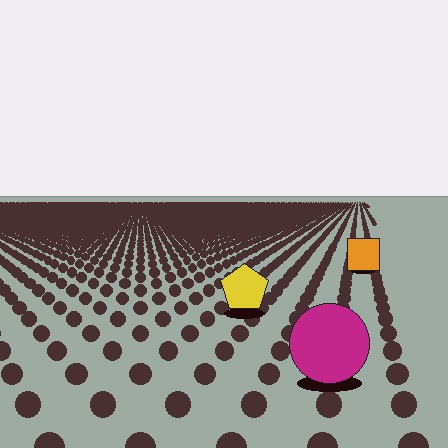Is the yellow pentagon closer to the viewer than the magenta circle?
No. The magenta circle is closer — you can tell from the texture gradient: the ground texture is coarser near it.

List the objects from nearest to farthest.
From nearest to farthest: the magenta circle, the yellow pentagon, the orange square.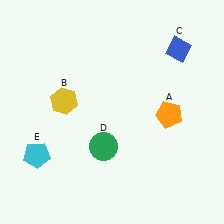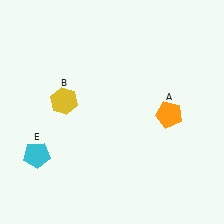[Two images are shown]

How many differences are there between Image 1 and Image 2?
There are 2 differences between the two images.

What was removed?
The green circle (D), the blue diamond (C) were removed in Image 2.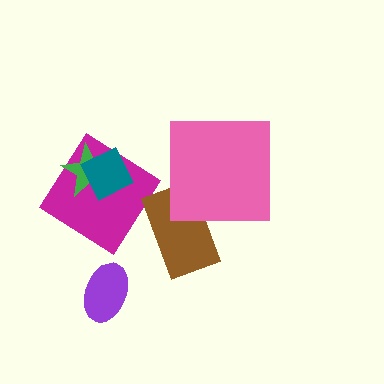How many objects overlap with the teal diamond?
2 objects overlap with the teal diamond.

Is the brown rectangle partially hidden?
Yes, it is partially covered by another shape.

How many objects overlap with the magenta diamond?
2 objects overlap with the magenta diamond.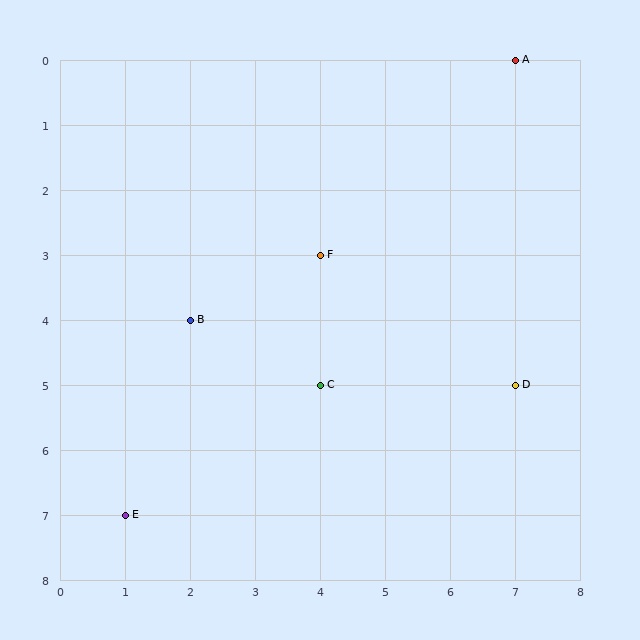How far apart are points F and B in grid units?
Points F and B are 2 columns and 1 row apart (about 2.2 grid units diagonally).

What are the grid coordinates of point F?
Point F is at grid coordinates (4, 3).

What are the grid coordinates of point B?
Point B is at grid coordinates (2, 4).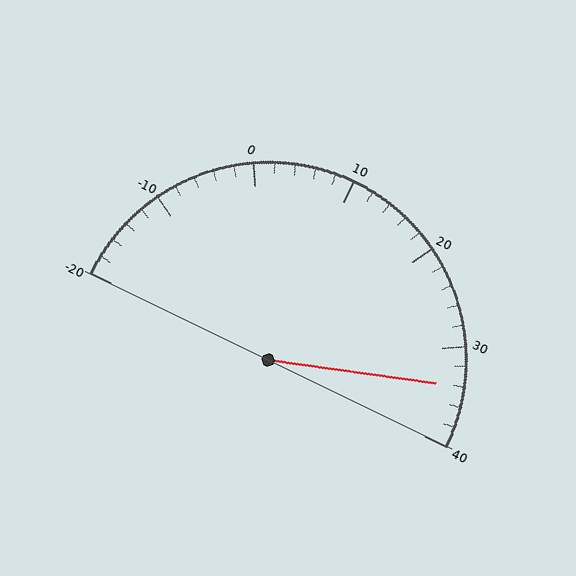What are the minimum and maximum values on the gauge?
The gauge ranges from -20 to 40.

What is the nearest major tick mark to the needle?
The nearest major tick mark is 30.